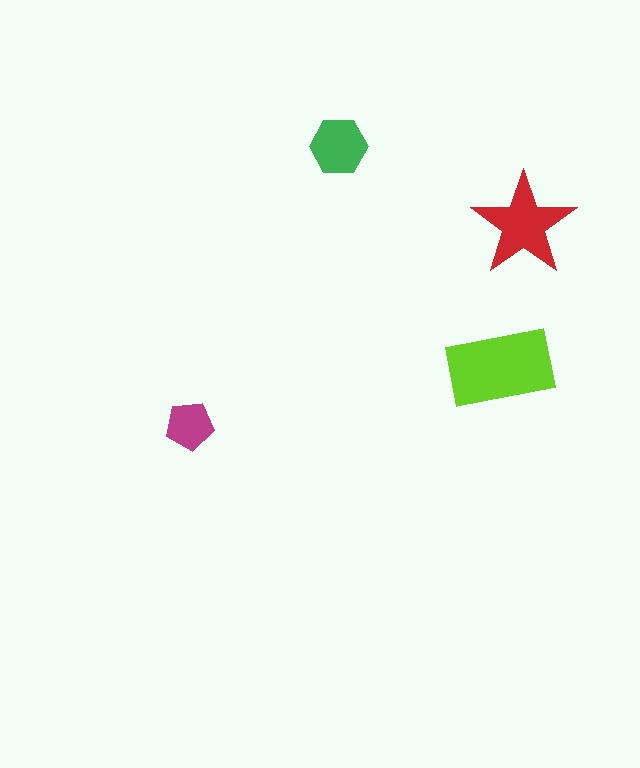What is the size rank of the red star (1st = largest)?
2nd.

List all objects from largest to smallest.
The lime rectangle, the red star, the green hexagon, the magenta pentagon.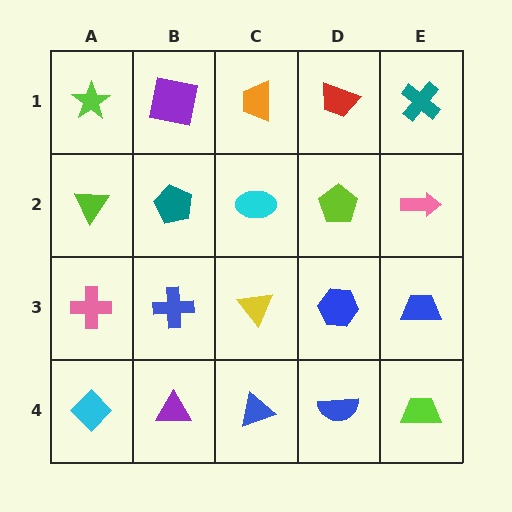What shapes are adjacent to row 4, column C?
A yellow triangle (row 3, column C), a purple triangle (row 4, column B), a blue semicircle (row 4, column D).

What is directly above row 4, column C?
A yellow triangle.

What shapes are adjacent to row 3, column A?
A lime triangle (row 2, column A), a cyan diamond (row 4, column A), a blue cross (row 3, column B).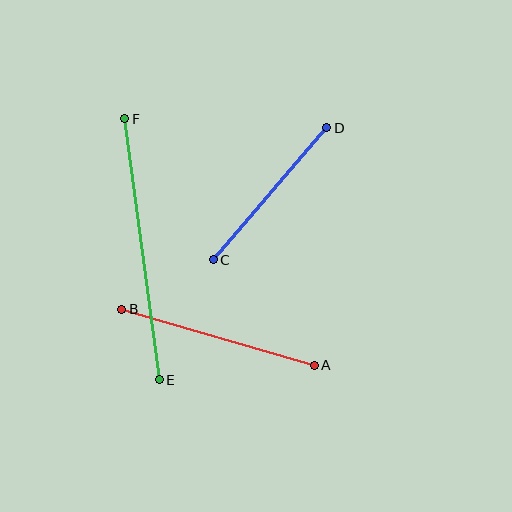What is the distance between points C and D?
The distance is approximately 174 pixels.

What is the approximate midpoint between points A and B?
The midpoint is at approximately (218, 337) pixels.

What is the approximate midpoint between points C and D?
The midpoint is at approximately (270, 194) pixels.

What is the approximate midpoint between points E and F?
The midpoint is at approximately (142, 249) pixels.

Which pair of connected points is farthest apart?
Points E and F are farthest apart.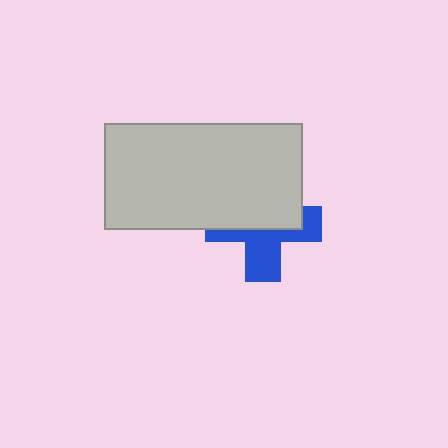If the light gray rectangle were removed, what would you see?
You would see the complete blue cross.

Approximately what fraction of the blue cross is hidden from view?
Roughly 54% of the blue cross is hidden behind the light gray rectangle.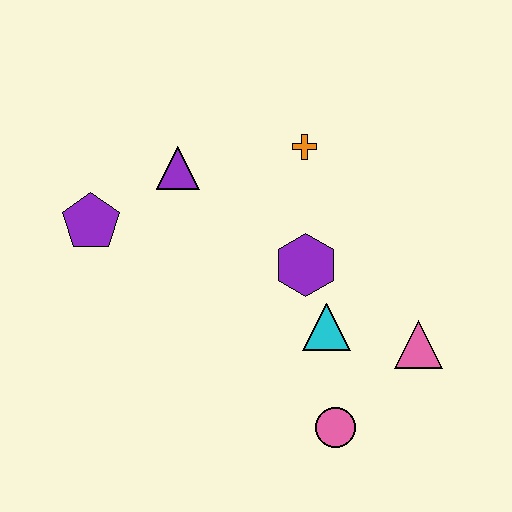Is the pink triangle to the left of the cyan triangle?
No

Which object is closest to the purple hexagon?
The cyan triangle is closest to the purple hexagon.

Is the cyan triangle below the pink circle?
No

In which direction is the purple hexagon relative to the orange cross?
The purple hexagon is below the orange cross.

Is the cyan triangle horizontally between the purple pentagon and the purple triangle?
No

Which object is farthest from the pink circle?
The purple pentagon is farthest from the pink circle.